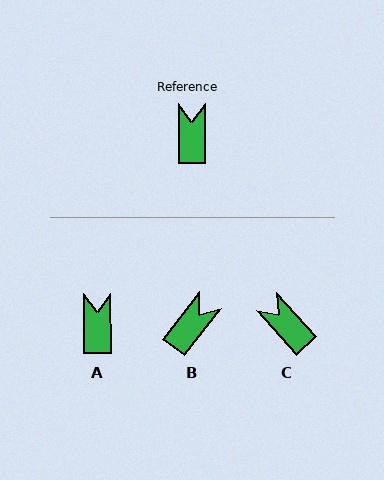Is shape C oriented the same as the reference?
No, it is off by about 42 degrees.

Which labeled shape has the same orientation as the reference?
A.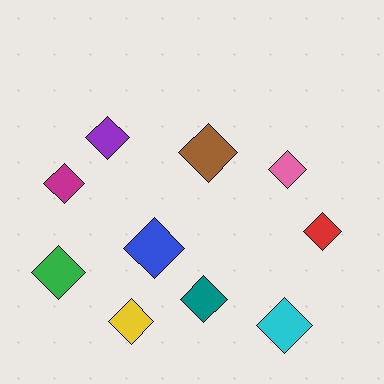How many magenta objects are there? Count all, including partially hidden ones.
There is 1 magenta object.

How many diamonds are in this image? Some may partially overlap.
There are 10 diamonds.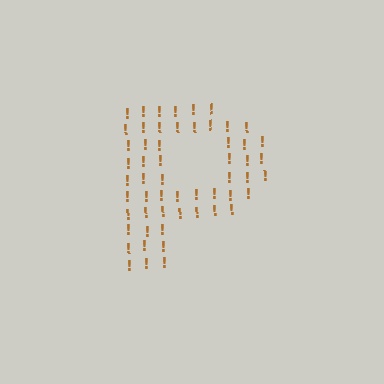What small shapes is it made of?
It is made of small exclamation marks.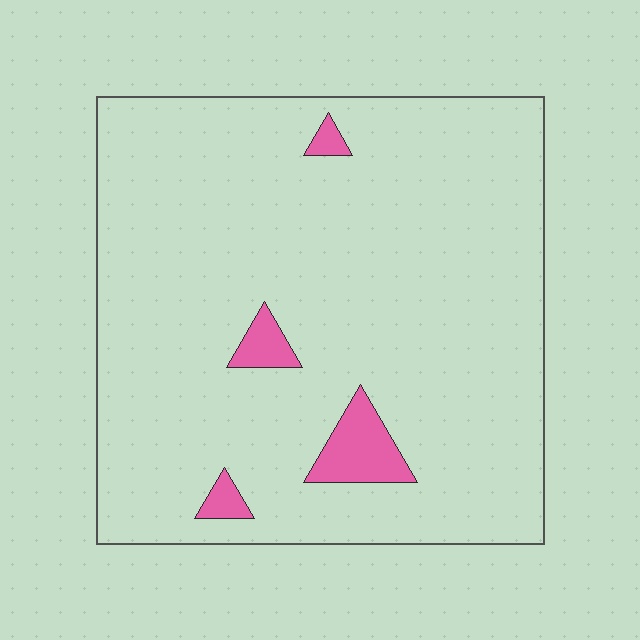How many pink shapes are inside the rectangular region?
4.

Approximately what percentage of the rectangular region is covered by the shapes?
Approximately 5%.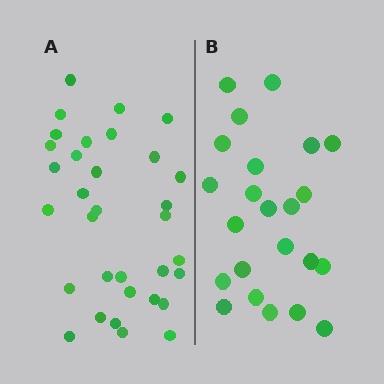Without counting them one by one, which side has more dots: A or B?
Region A (the left region) has more dots.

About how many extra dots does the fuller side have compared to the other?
Region A has roughly 10 or so more dots than region B.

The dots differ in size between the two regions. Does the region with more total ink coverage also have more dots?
No. Region B has more total ink coverage because its dots are larger, but region A actually contains more individual dots. Total area can be misleading — the number of items is what matters here.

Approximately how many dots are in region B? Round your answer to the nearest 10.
About 20 dots. (The exact count is 23, which rounds to 20.)